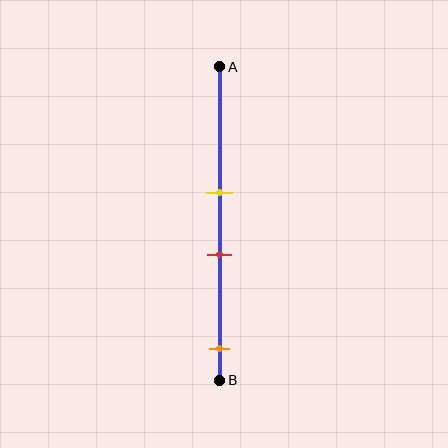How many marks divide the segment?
There are 3 marks dividing the segment.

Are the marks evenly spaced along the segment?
No, the marks are not evenly spaced.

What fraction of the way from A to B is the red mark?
The red mark is approximately 60% (0.6) of the way from A to B.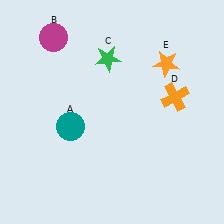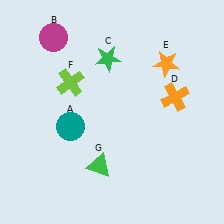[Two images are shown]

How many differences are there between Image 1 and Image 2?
There are 2 differences between the two images.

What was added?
A lime cross (F), a green triangle (G) were added in Image 2.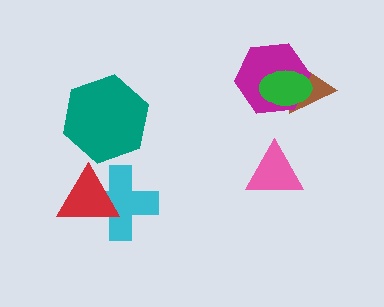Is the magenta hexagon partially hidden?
Yes, it is partially covered by another shape.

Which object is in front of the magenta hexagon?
The green ellipse is in front of the magenta hexagon.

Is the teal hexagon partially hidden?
No, no other shape covers it.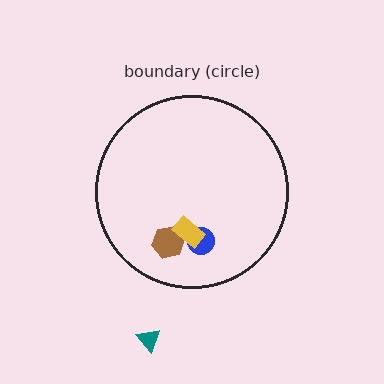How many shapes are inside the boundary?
3 inside, 1 outside.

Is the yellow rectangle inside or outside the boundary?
Inside.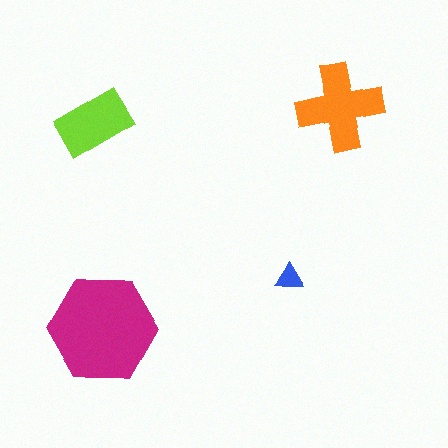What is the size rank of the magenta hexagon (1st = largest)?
1st.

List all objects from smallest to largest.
The blue triangle, the lime rectangle, the orange cross, the magenta hexagon.